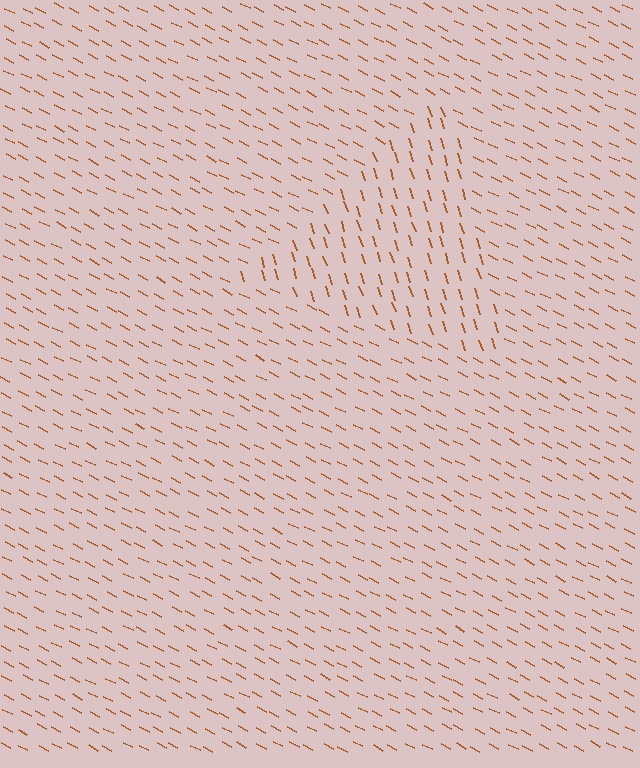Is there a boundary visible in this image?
Yes, there is a texture boundary formed by a change in line orientation.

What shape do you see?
I see a triangle.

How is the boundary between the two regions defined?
The boundary is defined purely by a change in line orientation (approximately 45 degrees difference). All lines are the same color and thickness.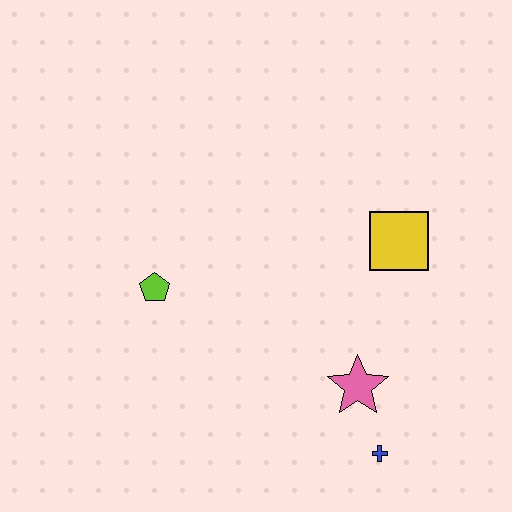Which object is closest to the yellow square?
The pink star is closest to the yellow square.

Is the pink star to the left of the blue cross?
Yes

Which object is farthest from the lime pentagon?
The blue cross is farthest from the lime pentagon.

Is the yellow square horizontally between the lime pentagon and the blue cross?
No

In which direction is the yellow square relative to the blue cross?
The yellow square is above the blue cross.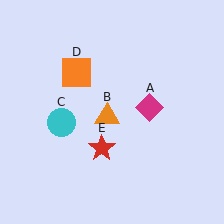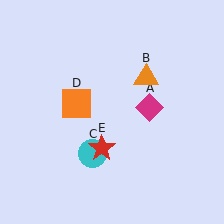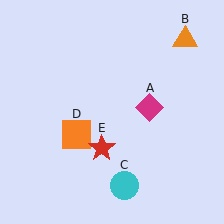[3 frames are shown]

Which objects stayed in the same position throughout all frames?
Magenta diamond (object A) and red star (object E) remained stationary.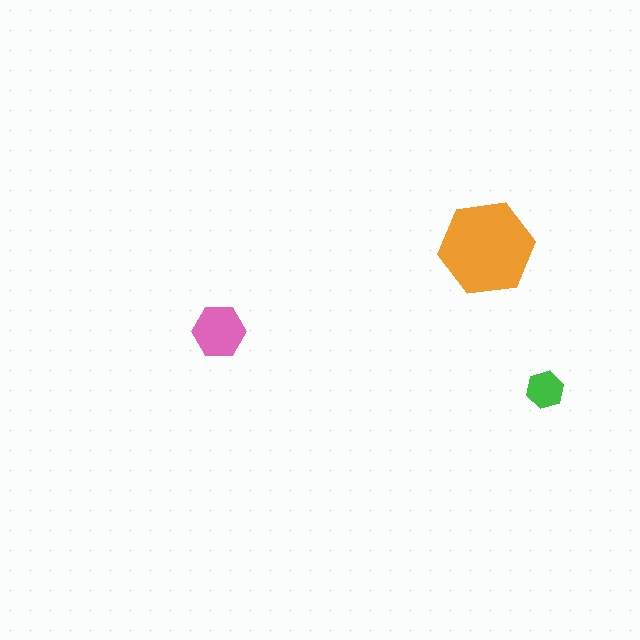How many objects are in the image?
There are 3 objects in the image.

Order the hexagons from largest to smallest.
the orange one, the pink one, the green one.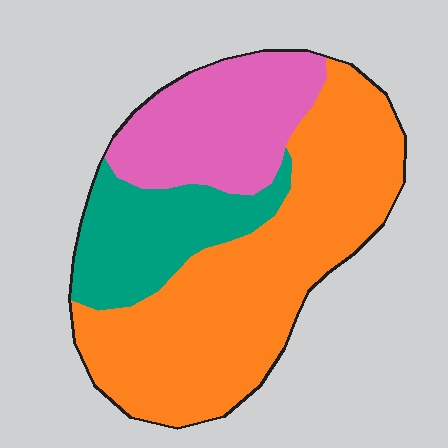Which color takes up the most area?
Orange, at roughly 55%.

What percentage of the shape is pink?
Pink takes up less than a quarter of the shape.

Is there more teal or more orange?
Orange.